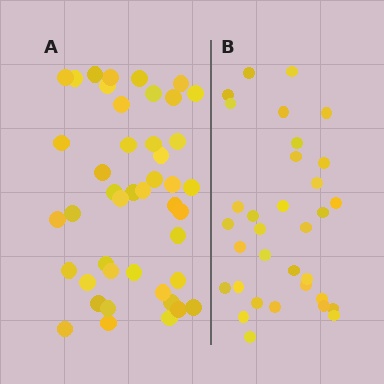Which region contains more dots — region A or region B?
Region A (the left region) has more dots.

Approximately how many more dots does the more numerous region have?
Region A has roughly 12 or so more dots than region B.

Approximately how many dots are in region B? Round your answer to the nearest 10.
About 30 dots. (The exact count is 33, which rounds to 30.)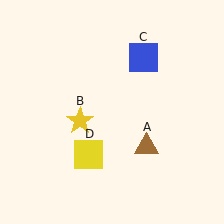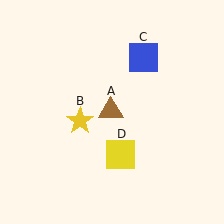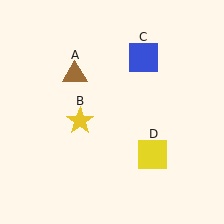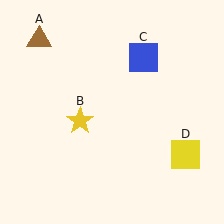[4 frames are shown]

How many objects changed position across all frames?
2 objects changed position: brown triangle (object A), yellow square (object D).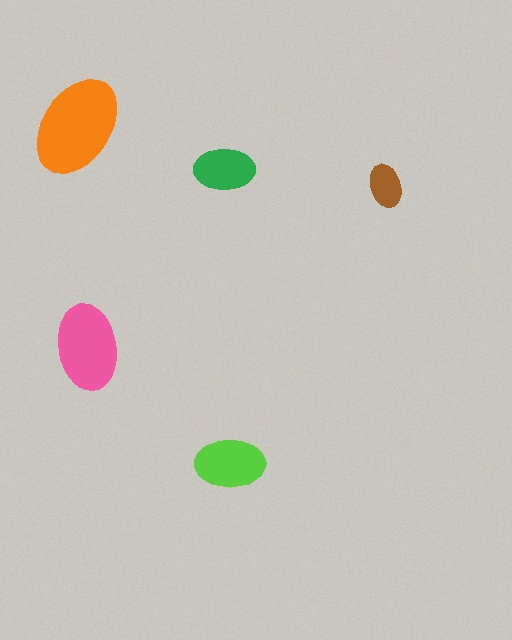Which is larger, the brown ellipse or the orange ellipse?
The orange one.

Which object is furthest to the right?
The brown ellipse is rightmost.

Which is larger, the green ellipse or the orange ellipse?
The orange one.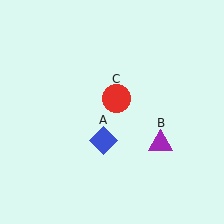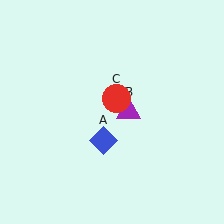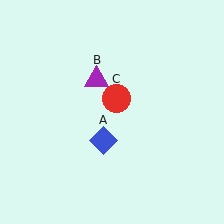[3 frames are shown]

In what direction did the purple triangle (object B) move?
The purple triangle (object B) moved up and to the left.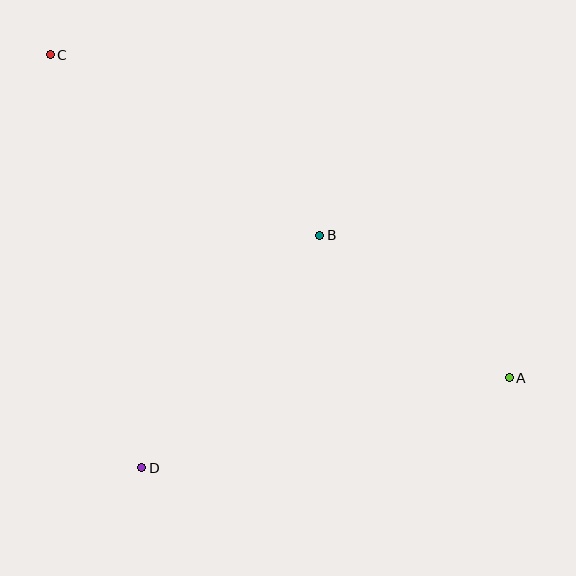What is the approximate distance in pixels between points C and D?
The distance between C and D is approximately 423 pixels.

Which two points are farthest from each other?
Points A and C are farthest from each other.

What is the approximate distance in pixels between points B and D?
The distance between B and D is approximately 293 pixels.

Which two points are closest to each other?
Points A and B are closest to each other.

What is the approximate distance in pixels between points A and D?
The distance between A and D is approximately 379 pixels.